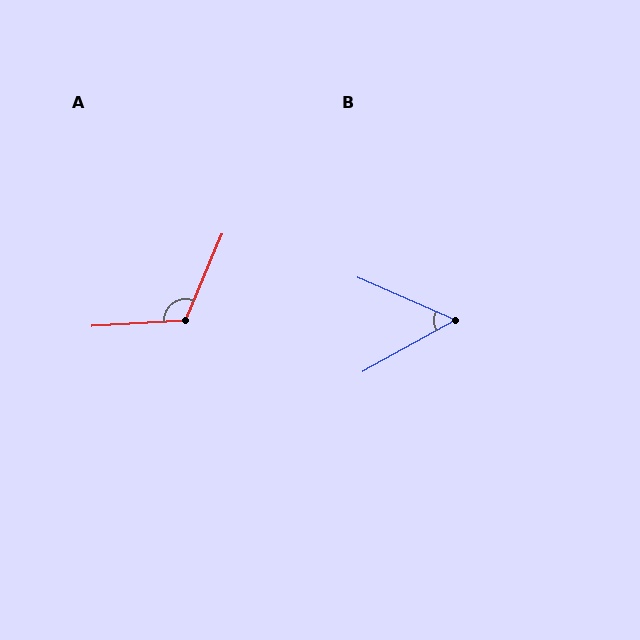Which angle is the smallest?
B, at approximately 53 degrees.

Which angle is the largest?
A, at approximately 116 degrees.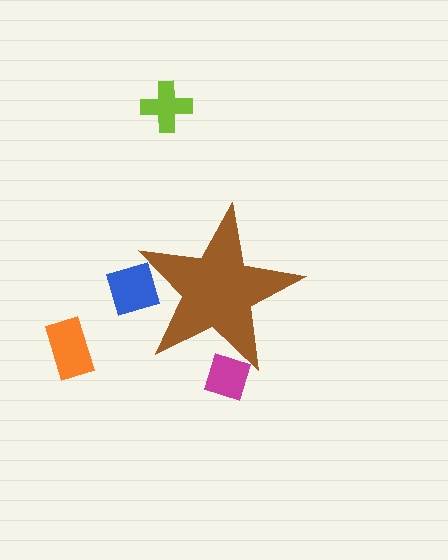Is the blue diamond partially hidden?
Yes, the blue diamond is partially hidden behind the brown star.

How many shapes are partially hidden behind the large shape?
2 shapes are partially hidden.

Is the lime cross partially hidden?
No, the lime cross is fully visible.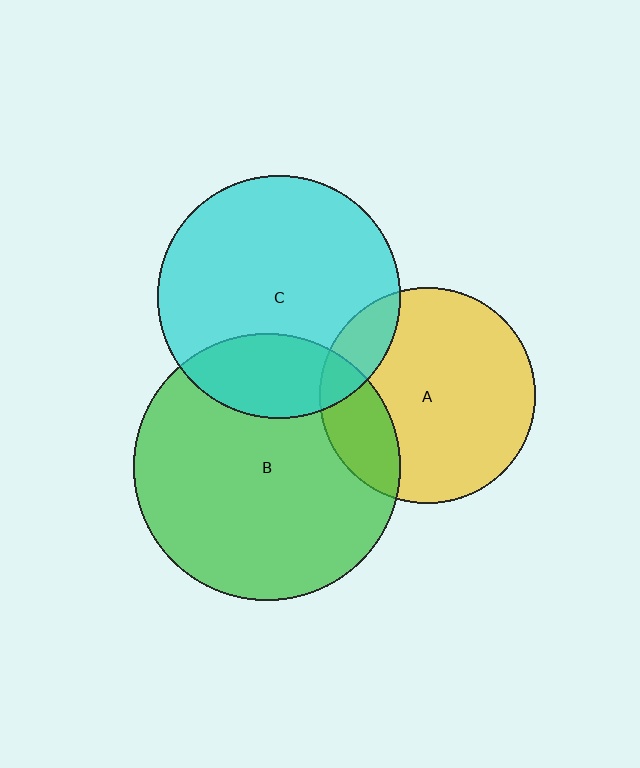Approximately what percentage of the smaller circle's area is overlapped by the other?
Approximately 15%.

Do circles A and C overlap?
Yes.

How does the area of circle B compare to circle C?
Approximately 1.2 times.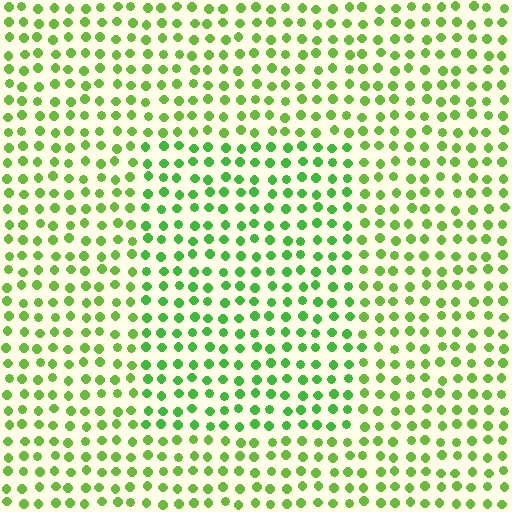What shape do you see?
I see a rectangle.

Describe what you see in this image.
The image is filled with small lime elements in a uniform arrangement. A rectangle-shaped region is visible where the elements are tinted to a slightly different hue, forming a subtle color boundary.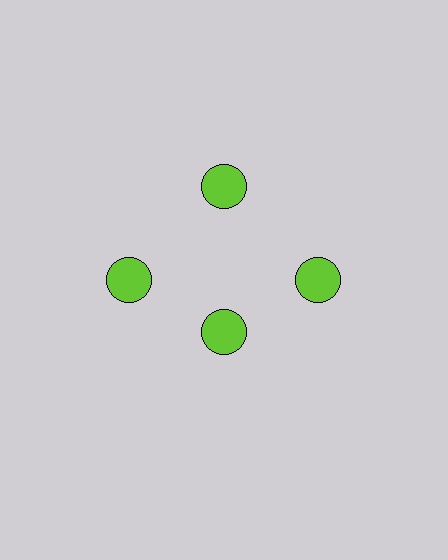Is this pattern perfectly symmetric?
No. The 4 lime circles are arranged in a ring, but one element near the 6 o'clock position is pulled inward toward the center, breaking the 4-fold rotational symmetry.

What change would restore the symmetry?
The symmetry would be restored by moving it outward, back onto the ring so that all 4 circles sit at equal angles and equal distance from the center.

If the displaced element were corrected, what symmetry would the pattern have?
It would have 4-fold rotational symmetry — the pattern would map onto itself every 90 degrees.